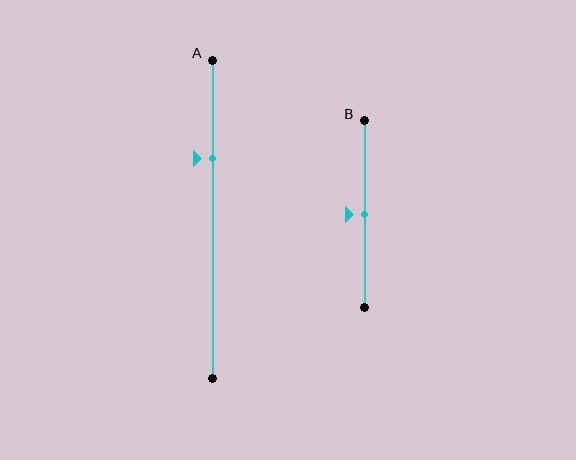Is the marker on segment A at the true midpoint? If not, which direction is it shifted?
No, the marker on segment A is shifted upward by about 19% of the segment length.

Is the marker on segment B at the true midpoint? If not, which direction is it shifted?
Yes, the marker on segment B is at the true midpoint.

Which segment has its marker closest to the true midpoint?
Segment B has its marker closest to the true midpoint.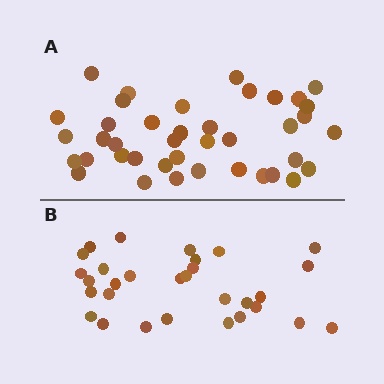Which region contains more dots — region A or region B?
Region A (the top region) has more dots.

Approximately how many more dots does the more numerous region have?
Region A has roughly 10 or so more dots than region B.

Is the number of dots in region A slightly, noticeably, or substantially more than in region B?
Region A has noticeably more, but not dramatically so. The ratio is roughly 1.3 to 1.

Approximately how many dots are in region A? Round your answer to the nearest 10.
About 40 dots.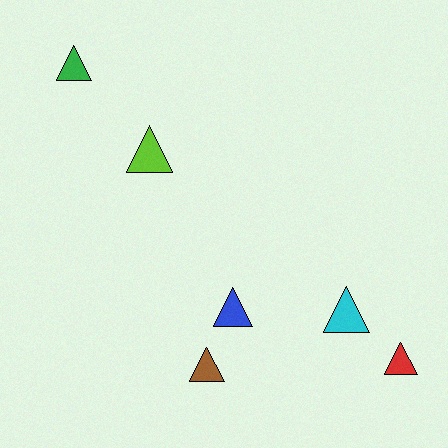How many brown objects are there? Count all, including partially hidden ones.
There is 1 brown object.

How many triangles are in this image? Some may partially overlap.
There are 6 triangles.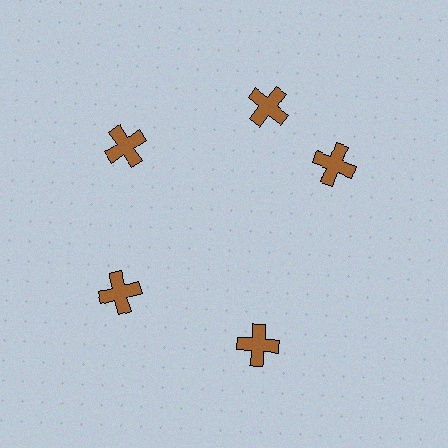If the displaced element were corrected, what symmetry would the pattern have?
It would have 5-fold rotational symmetry — the pattern would map onto itself every 72 degrees.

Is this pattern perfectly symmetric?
No. The 5 brown crosses are arranged in a ring, but one element near the 3 o'clock position is rotated out of alignment along the ring, breaking the 5-fold rotational symmetry.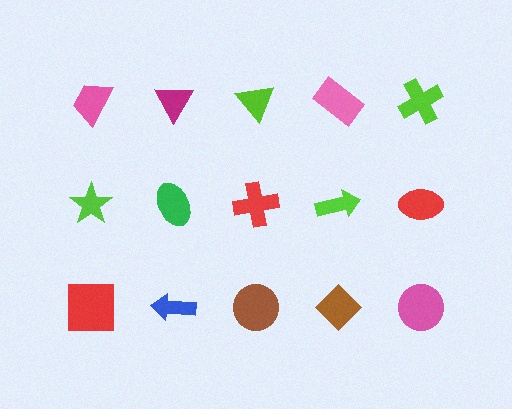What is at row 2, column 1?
A lime star.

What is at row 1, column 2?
A magenta triangle.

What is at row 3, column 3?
A brown circle.